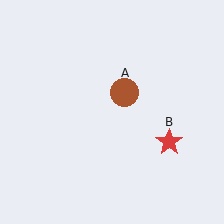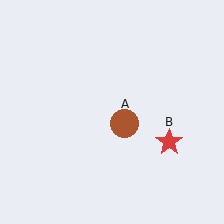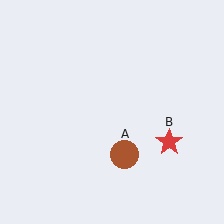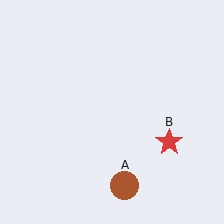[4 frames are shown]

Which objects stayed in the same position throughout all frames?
Red star (object B) remained stationary.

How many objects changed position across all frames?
1 object changed position: brown circle (object A).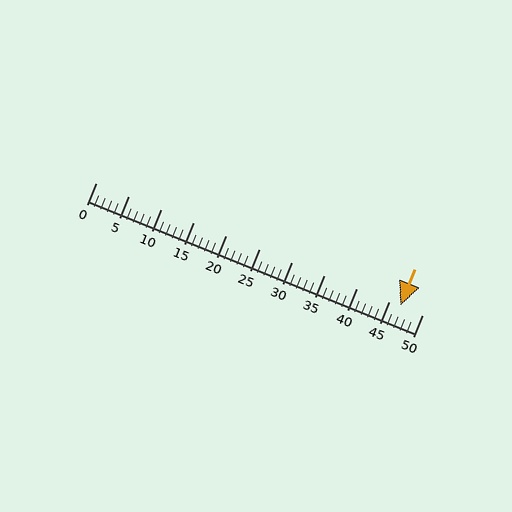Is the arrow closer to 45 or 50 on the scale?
The arrow is closer to 45.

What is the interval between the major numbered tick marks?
The major tick marks are spaced 5 units apart.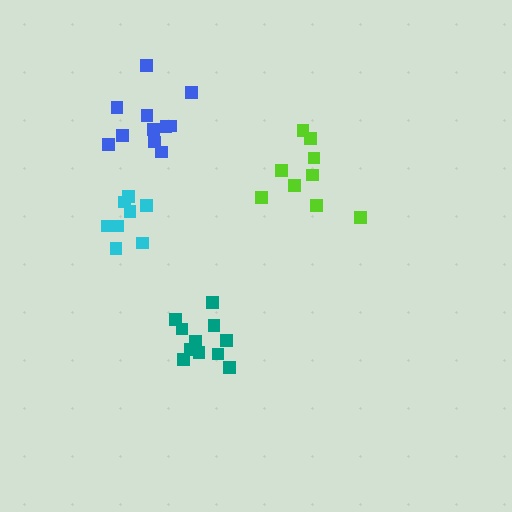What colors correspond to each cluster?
The clusters are colored: cyan, teal, lime, blue.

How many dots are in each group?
Group 1: 8 dots, Group 2: 11 dots, Group 3: 9 dots, Group 4: 11 dots (39 total).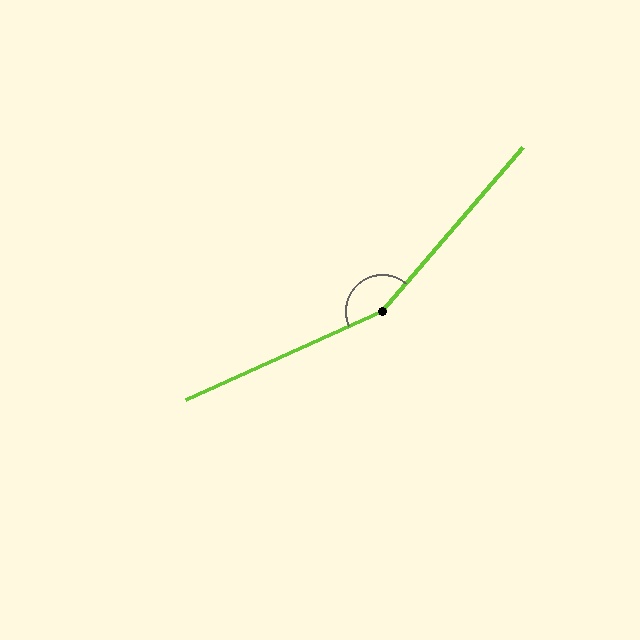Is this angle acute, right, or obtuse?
It is obtuse.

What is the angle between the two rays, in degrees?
Approximately 155 degrees.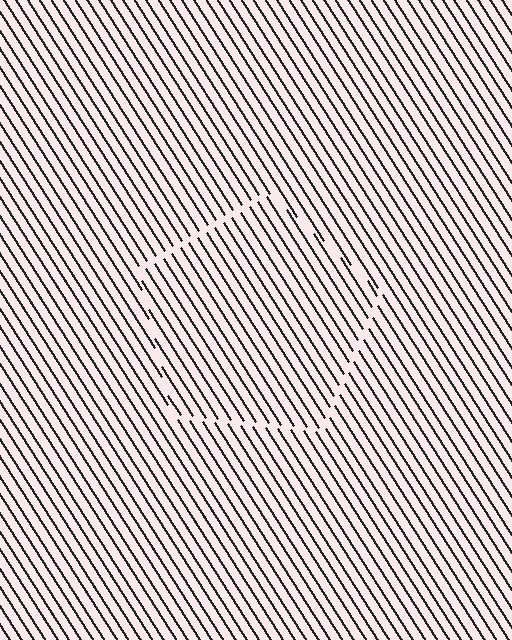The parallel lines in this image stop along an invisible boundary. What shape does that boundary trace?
An illusory pentagon. The interior of the shape contains the same grating, shifted by half a period — the contour is defined by the phase discontinuity where line-ends from the inner and outer gratings abut.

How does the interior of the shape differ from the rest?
The interior of the shape contains the same grating, shifted by half a period — the contour is defined by the phase discontinuity where line-ends from the inner and outer gratings abut.